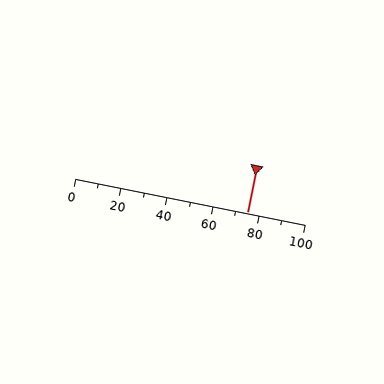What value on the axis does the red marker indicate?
The marker indicates approximately 75.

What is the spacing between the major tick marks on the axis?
The major ticks are spaced 20 apart.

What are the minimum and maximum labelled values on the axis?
The axis runs from 0 to 100.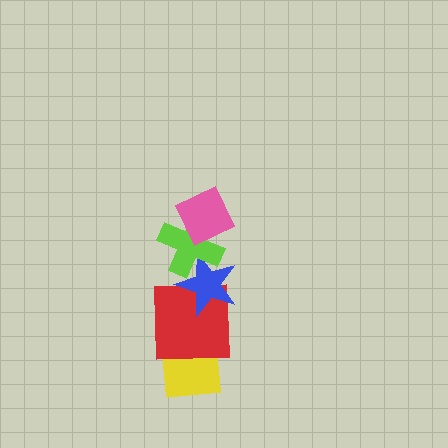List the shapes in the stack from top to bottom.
From top to bottom: the pink diamond, the lime cross, the blue star, the red square, the yellow square.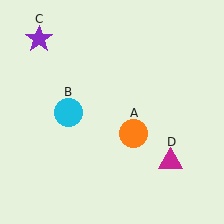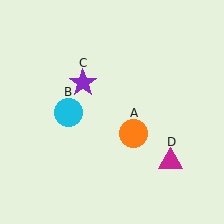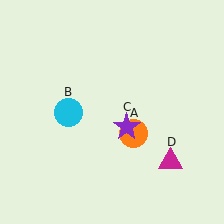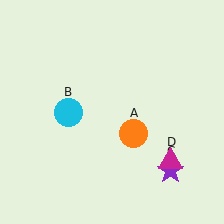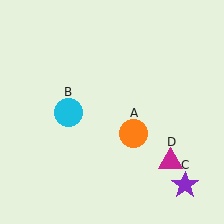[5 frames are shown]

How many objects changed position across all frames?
1 object changed position: purple star (object C).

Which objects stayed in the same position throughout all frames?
Orange circle (object A) and cyan circle (object B) and magenta triangle (object D) remained stationary.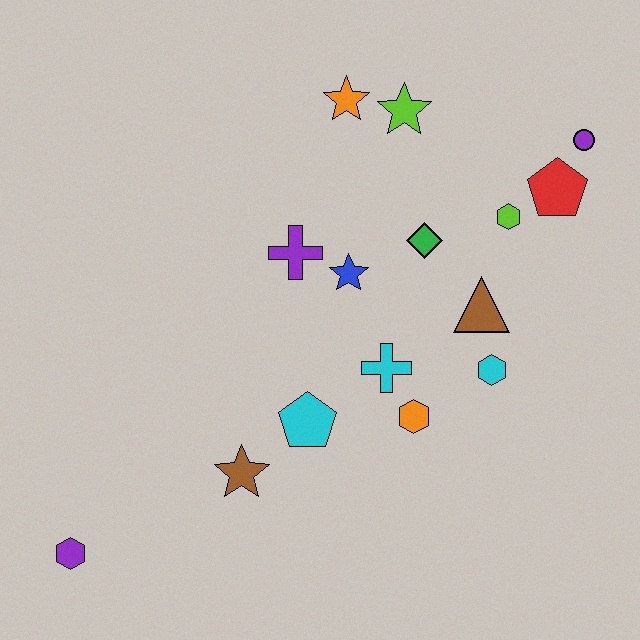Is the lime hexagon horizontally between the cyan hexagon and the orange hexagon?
No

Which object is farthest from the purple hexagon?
The purple circle is farthest from the purple hexagon.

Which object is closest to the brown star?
The cyan pentagon is closest to the brown star.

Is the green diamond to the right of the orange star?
Yes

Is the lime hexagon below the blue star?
No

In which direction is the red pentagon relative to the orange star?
The red pentagon is to the right of the orange star.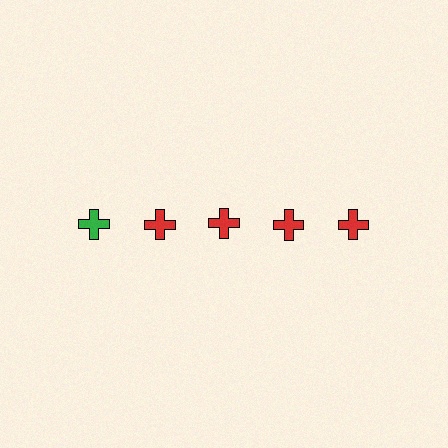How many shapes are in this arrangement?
There are 5 shapes arranged in a grid pattern.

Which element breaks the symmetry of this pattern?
The green cross in the top row, leftmost column breaks the symmetry. All other shapes are red crosses.